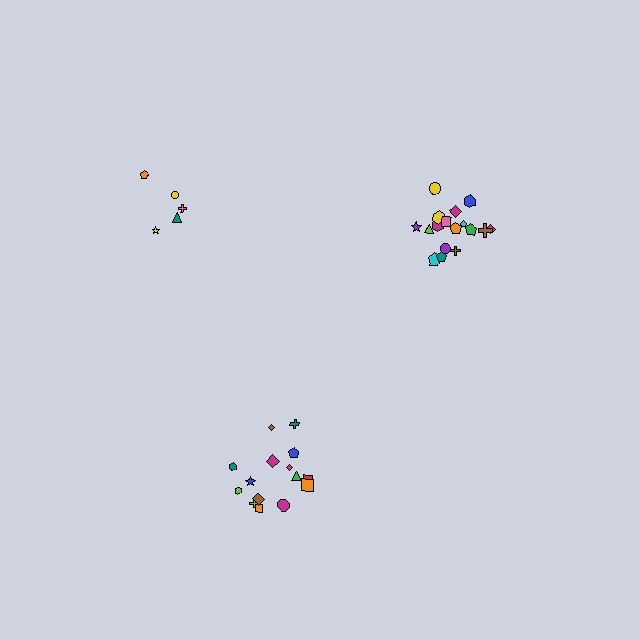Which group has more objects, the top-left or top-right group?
The top-right group.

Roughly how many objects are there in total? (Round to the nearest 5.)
Roughly 40 objects in total.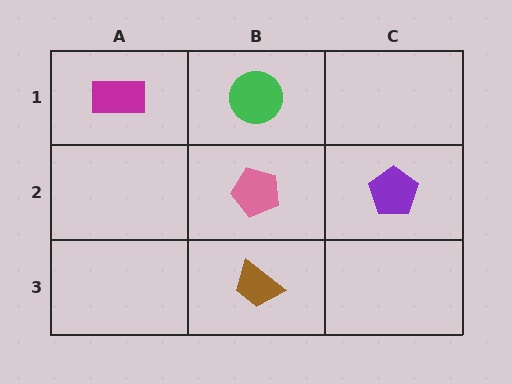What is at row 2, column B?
A pink pentagon.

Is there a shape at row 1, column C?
No, that cell is empty.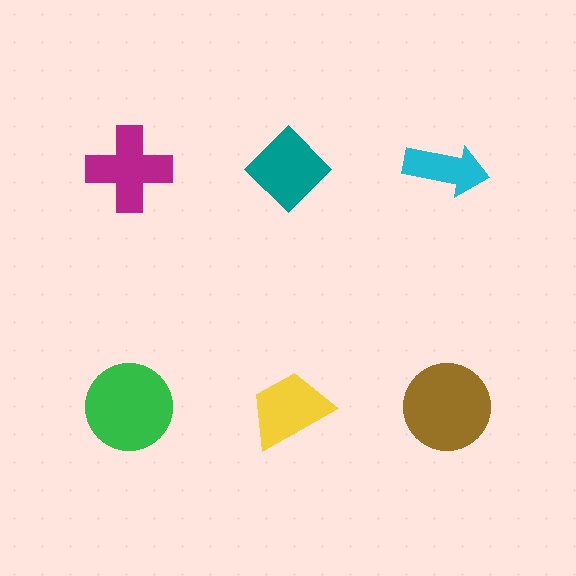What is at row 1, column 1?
A magenta cross.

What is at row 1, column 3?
A cyan arrow.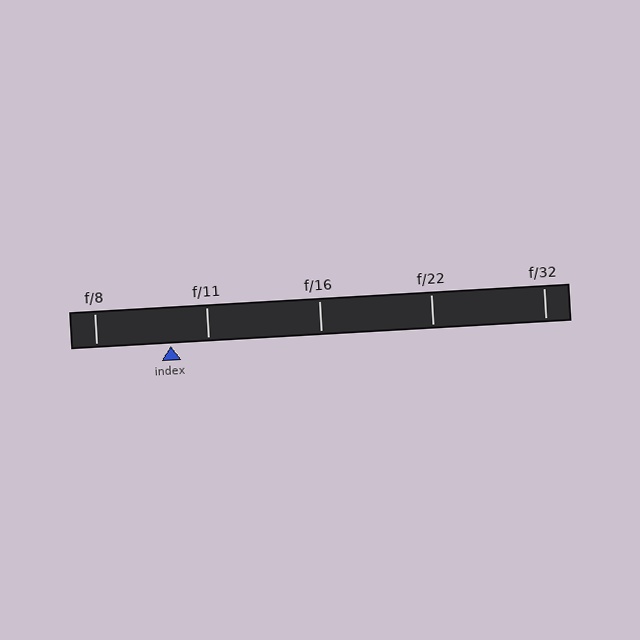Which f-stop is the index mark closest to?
The index mark is closest to f/11.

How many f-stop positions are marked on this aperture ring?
There are 5 f-stop positions marked.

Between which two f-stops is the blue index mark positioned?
The index mark is between f/8 and f/11.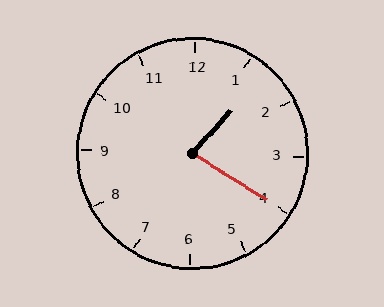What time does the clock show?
1:20.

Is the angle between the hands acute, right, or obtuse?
It is acute.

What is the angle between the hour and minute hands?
Approximately 80 degrees.